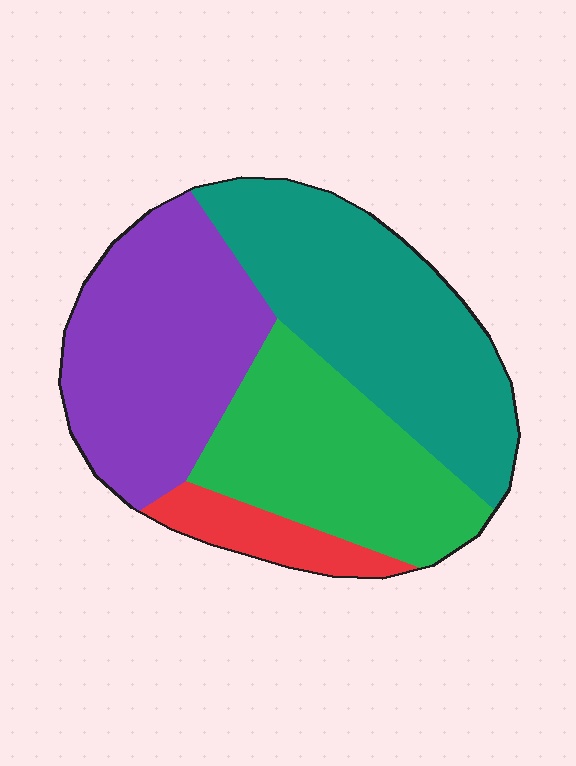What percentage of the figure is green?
Green covers roughly 25% of the figure.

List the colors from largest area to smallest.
From largest to smallest: teal, purple, green, red.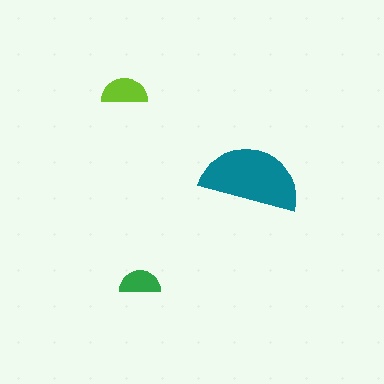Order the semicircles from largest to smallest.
the teal one, the lime one, the green one.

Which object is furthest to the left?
The lime semicircle is leftmost.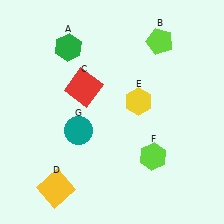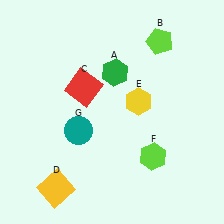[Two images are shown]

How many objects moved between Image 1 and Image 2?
1 object moved between the two images.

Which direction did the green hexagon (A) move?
The green hexagon (A) moved right.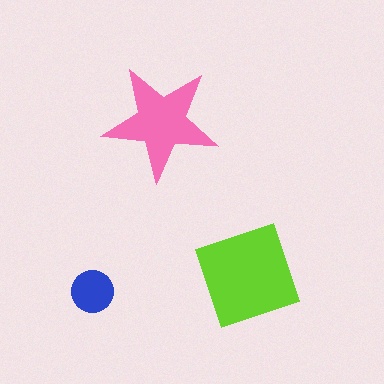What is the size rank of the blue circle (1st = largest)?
3rd.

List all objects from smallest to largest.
The blue circle, the pink star, the lime diamond.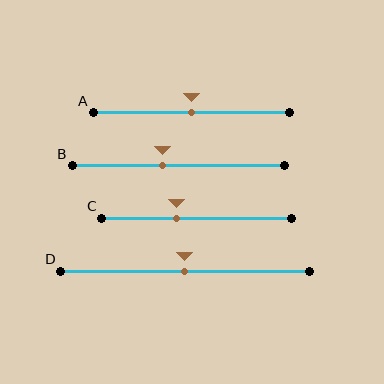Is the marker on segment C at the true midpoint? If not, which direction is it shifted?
No, the marker on segment C is shifted to the left by about 11% of the segment length.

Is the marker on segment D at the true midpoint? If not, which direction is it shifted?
Yes, the marker on segment D is at the true midpoint.